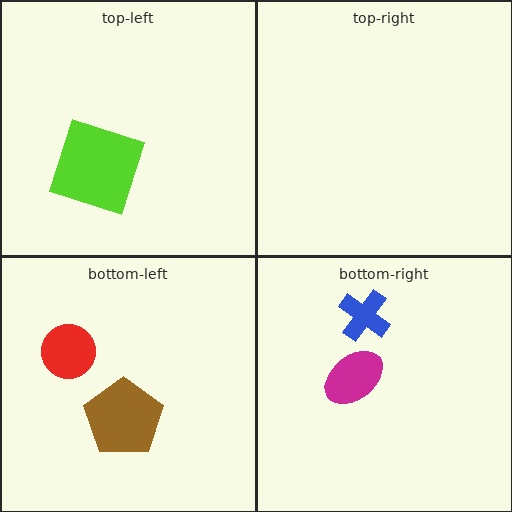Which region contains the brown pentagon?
The bottom-left region.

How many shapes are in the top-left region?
1.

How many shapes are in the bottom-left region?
2.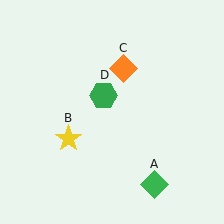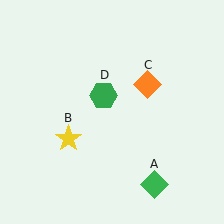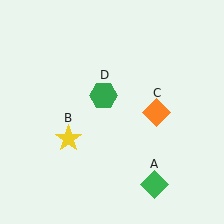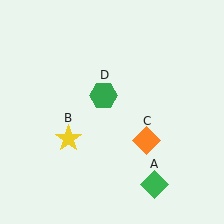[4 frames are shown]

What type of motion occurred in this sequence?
The orange diamond (object C) rotated clockwise around the center of the scene.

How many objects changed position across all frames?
1 object changed position: orange diamond (object C).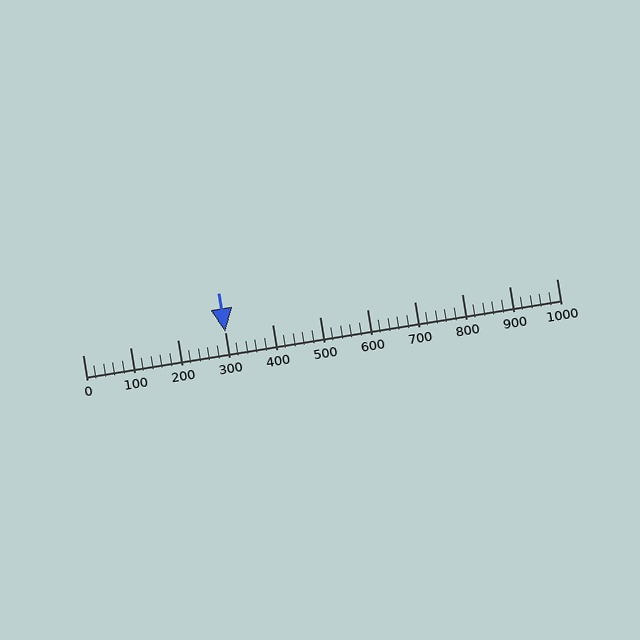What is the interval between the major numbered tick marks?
The major tick marks are spaced 100 units apart.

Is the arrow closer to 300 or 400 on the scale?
The arrow is closer to 300.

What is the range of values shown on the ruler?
The ruler shows values from 0 to 1000.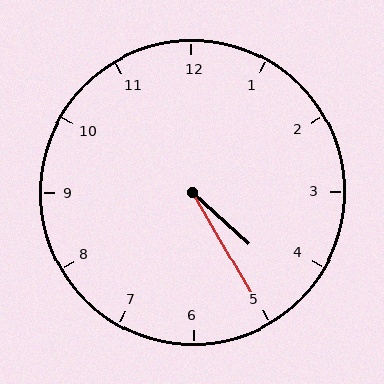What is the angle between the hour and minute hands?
Approximately 18 degrees.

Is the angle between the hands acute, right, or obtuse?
It is acute.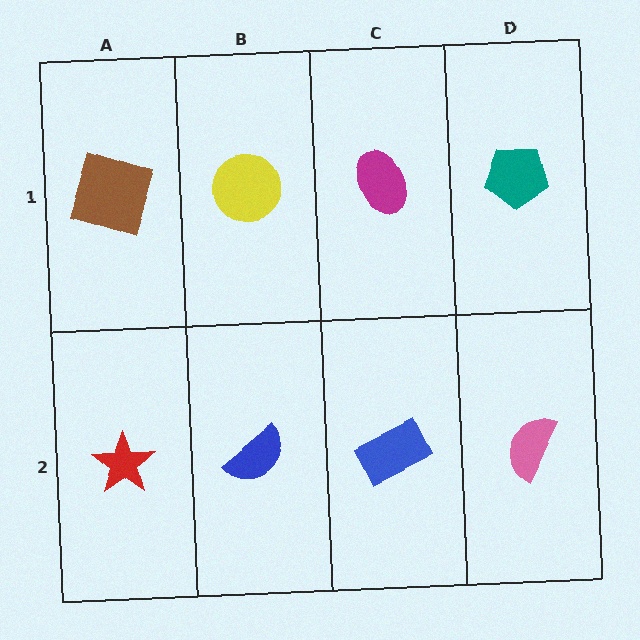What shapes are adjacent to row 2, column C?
A magenta ellipse (row 1, column C), a blue semicircle (row 2, column B), a pink semicircle (row 2, column D).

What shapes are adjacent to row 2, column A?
A brown square (row 1, column A), a blue semicircle (row 2, column B).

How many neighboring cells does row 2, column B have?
3.